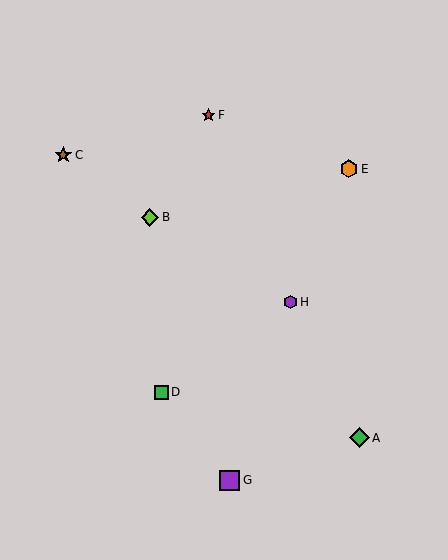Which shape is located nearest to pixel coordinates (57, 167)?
The brown star (labeled C) at (63, 155) is nearest to that location.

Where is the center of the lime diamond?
The center of the lime diamond is at (150, 217).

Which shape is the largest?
The purple square (labeled G) is the largest.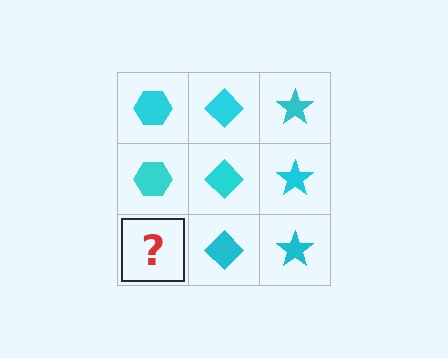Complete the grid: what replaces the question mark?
The question mark should be replaced with a cyan hexagon.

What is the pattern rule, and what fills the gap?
The rule is that each column has a consistent shape. The gap should be filled with a cyan hexagon.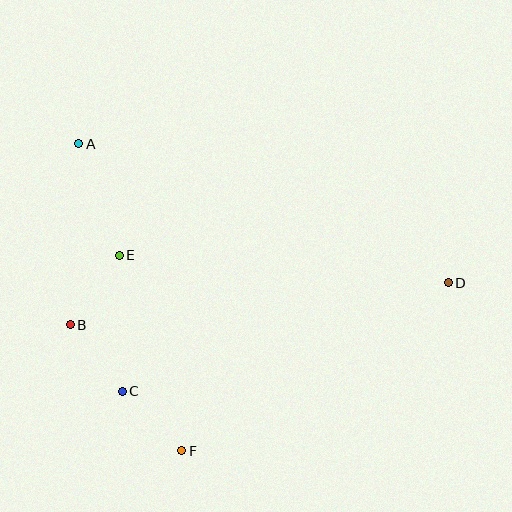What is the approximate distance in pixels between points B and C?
The distance between B and C is approximately 85 pixels.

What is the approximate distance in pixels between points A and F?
The distance between A and F is approximately 324 pixels.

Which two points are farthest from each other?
Points A and D are farthest from each other.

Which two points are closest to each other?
Points C and F are closest to each other.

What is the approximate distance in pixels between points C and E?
The distance between C and E is approximately 136 pixels.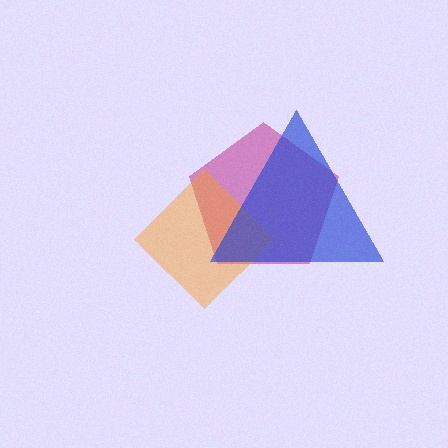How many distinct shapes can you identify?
There are 3 distinct shapes: a magenta pentagon, an orange diamond, a blue triangle.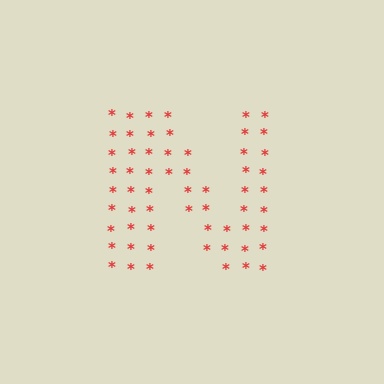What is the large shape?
The large shape is the letter N.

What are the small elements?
The small elements are asterisks.